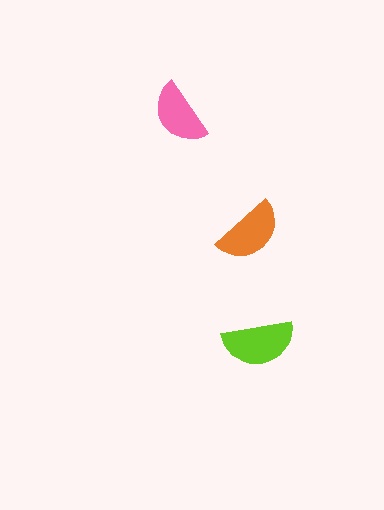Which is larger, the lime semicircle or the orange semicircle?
The lime one.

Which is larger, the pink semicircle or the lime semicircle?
The lime one.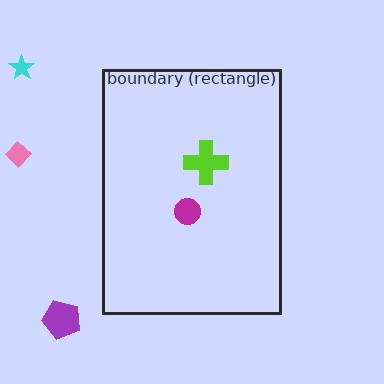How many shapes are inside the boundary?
2 inside, 3 outside.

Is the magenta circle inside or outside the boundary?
Inside.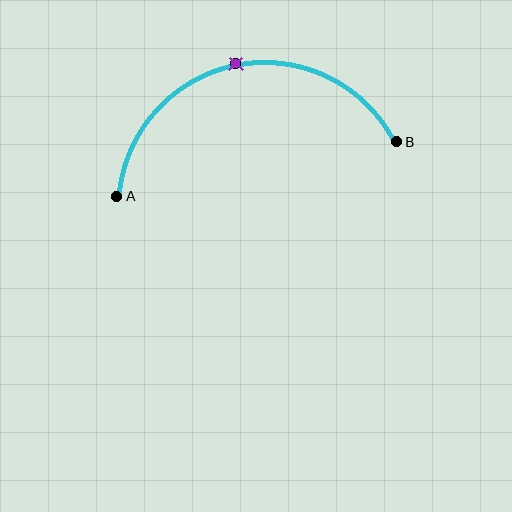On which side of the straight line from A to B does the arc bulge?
The arc bulges above the straight line connecting A and B.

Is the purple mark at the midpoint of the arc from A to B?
Yes. The purple mark lies on the arc at equal arc-length from both A and B — it is the arc midpoint.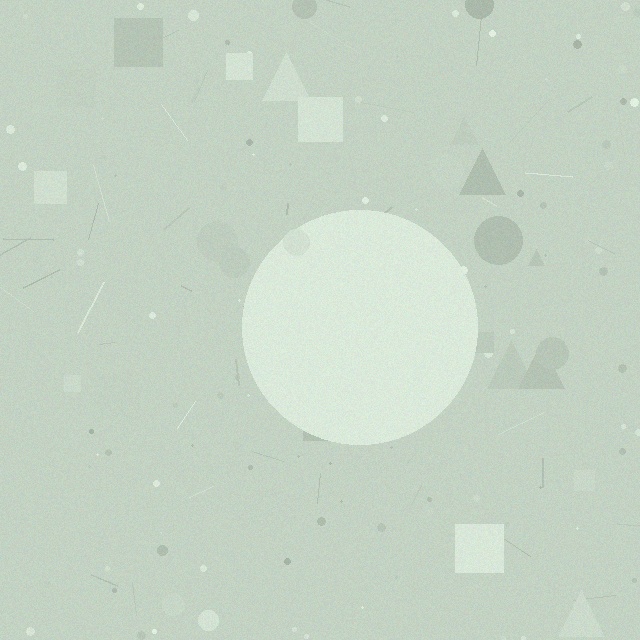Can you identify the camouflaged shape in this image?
The camouflaged shape is a circle.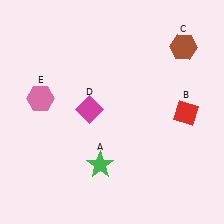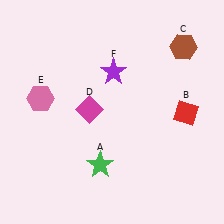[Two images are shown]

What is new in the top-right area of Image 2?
A purple star (F) was added in the top-right area of Image 2.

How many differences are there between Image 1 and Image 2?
There is 1 difference between the two images.